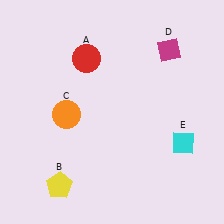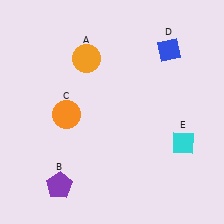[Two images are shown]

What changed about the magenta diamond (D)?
In Image 1, D is magenta. In Image 2, it changed to blue.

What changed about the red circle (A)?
In Image 1, A is red. In Image 2, it changed to orange.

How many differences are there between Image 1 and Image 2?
There are 3 differences between the two images.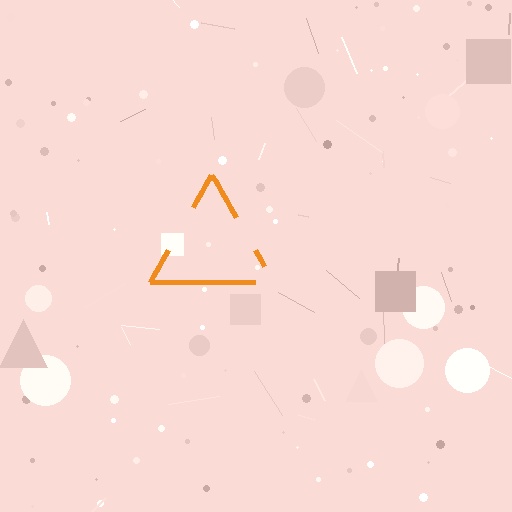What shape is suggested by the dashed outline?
The dashed outline suggests a triangle.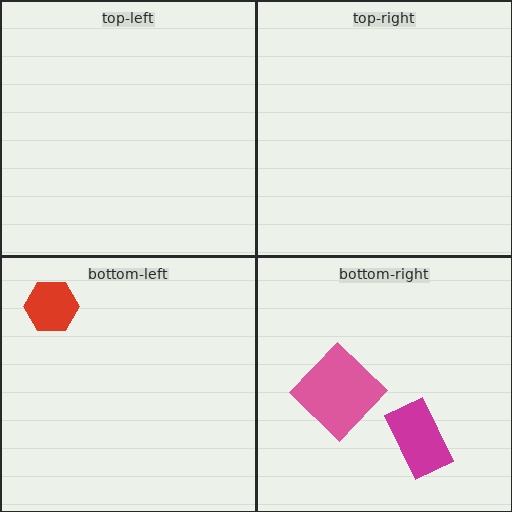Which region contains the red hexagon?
The bottom-left region.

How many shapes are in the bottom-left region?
1.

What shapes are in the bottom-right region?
The pink diamond, the magenta rectangle.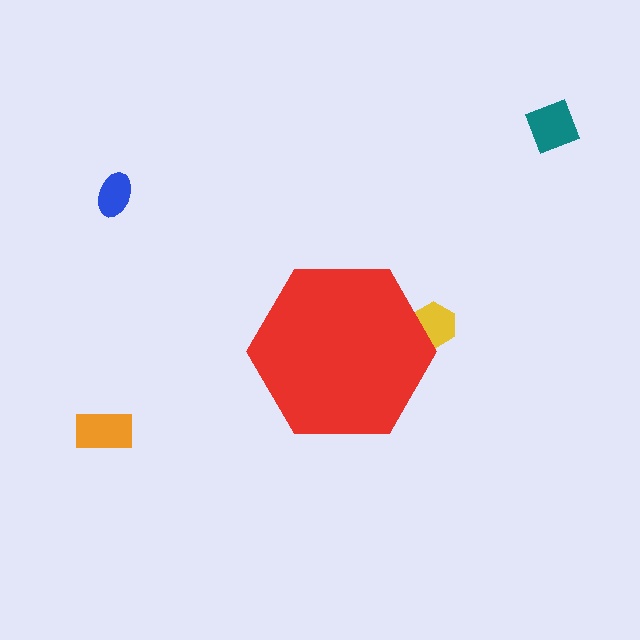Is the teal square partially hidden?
No, the teal square is fully visible.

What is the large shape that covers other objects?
A red hexagon.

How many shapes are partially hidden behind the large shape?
1 shape is partially hidden.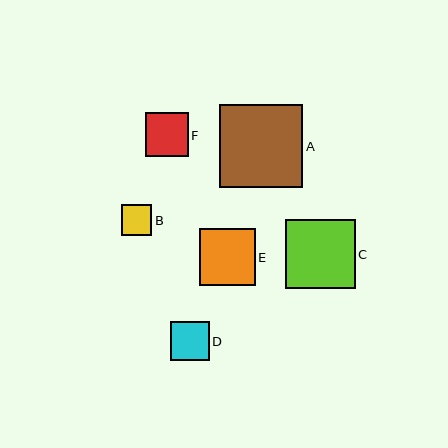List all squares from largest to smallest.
From largest to smallest: A, C, E, F, D, B.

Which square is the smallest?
Square B is the smallest with a size of approximately 30 pixels.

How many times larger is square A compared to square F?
Square A is approximately 1.9 times the size of square F.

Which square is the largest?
Square A is the largest with a size of approximately 83 pixels.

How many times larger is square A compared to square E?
Square A is approximately 1.5 times the size of square E.